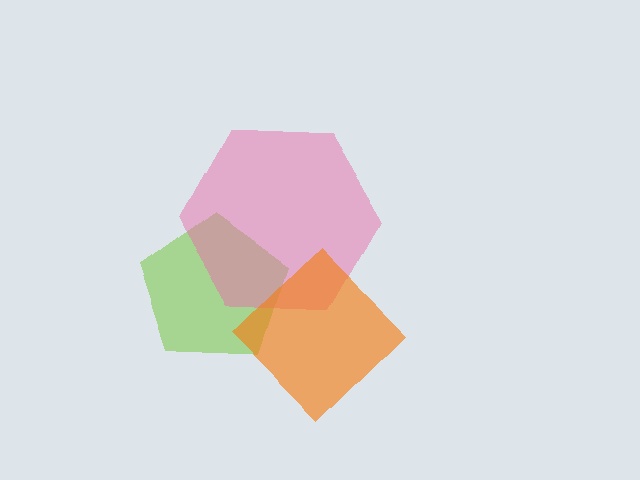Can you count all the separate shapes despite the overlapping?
Yes, there are 3 separate shapes.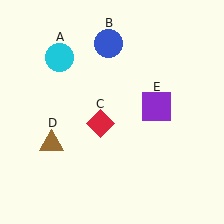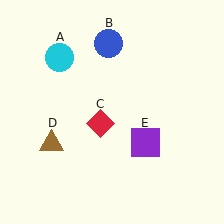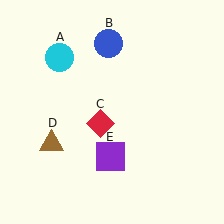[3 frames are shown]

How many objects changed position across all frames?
1 object changed position: purple square (object E).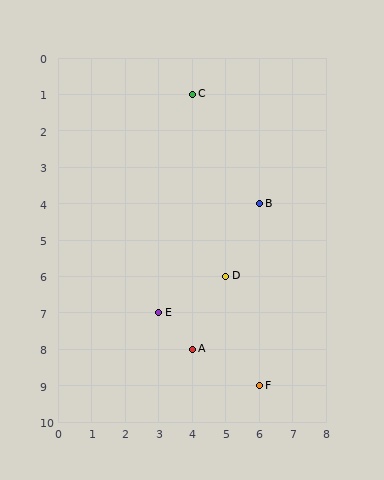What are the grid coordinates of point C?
Point C is at grid coordinates (4, 1).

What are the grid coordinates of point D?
Point D is at grid coordinates (5, 6).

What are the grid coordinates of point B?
Point B is at grid coordinates (6, 4).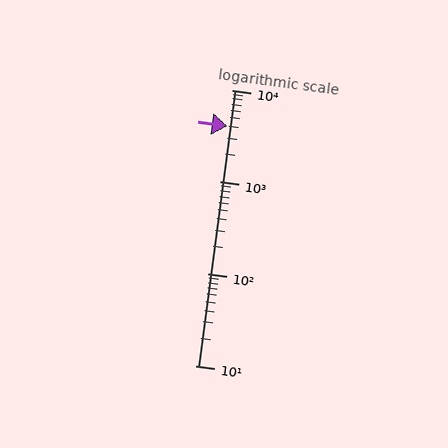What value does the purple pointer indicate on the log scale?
The pointer indicates approximately 4000.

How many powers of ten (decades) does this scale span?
The scale spans 3 decades, from 10 to 10000.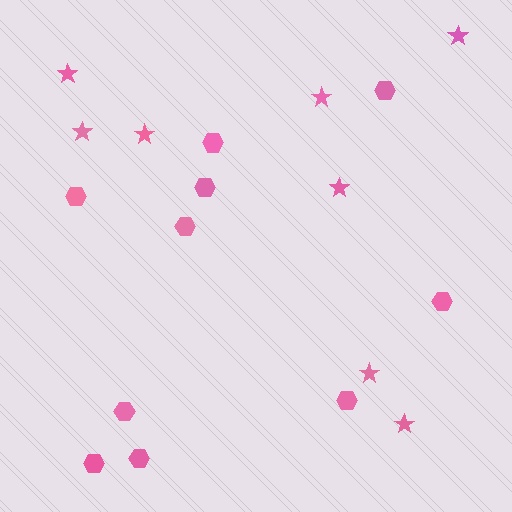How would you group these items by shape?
There are 2 groups: one group of stars (8) and one group of hexagons (10).